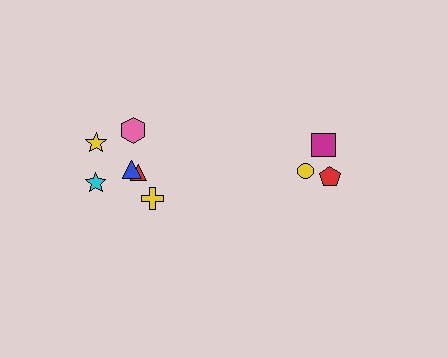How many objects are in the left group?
There are 6 objects.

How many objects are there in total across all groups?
There are 9 objects.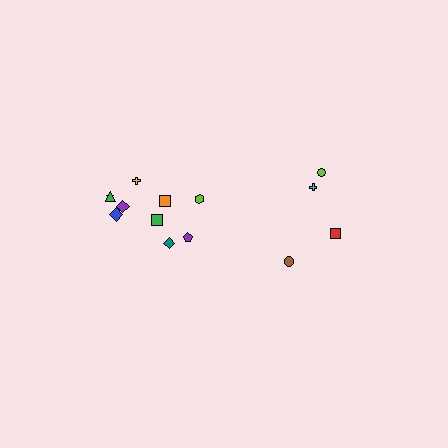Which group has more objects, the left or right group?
The left group.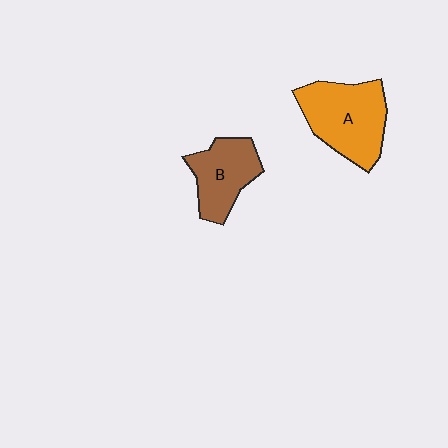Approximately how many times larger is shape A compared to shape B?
Approximately 1.4 times.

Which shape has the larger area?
Shape A (orange).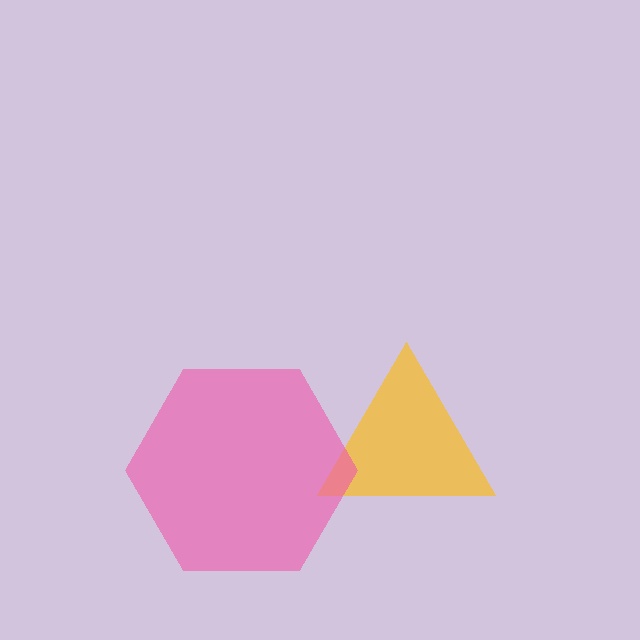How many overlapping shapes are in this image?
There are 2 overlapping shapes in the image.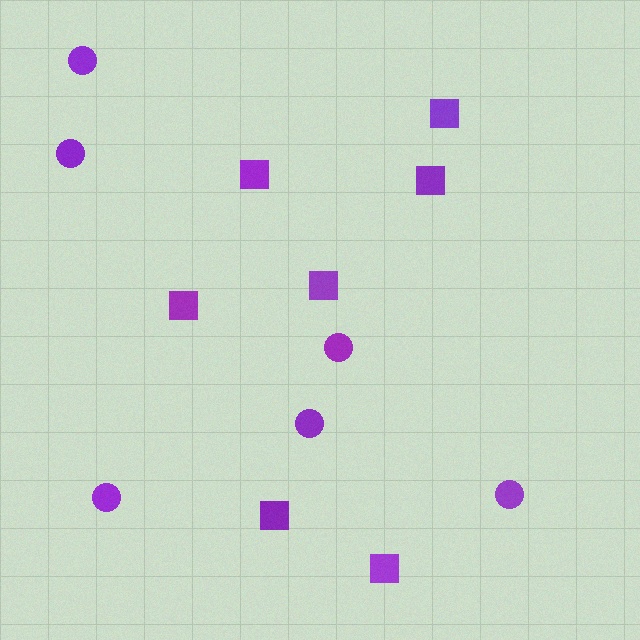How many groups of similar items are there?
There are 2 groups: one group of squares (7) and one group of circles (6).